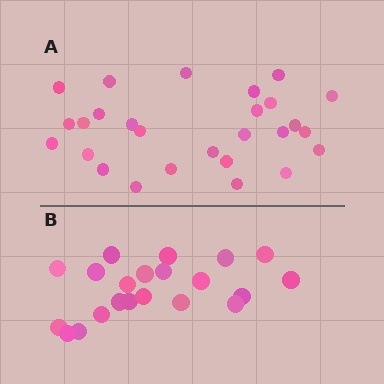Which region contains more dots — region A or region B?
Region A (the top region) has more dots.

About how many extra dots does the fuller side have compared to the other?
Region A has about 6 more dots than region B.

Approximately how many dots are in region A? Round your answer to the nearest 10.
About 30 dots. (The exact count is 27, which rounds to 30.)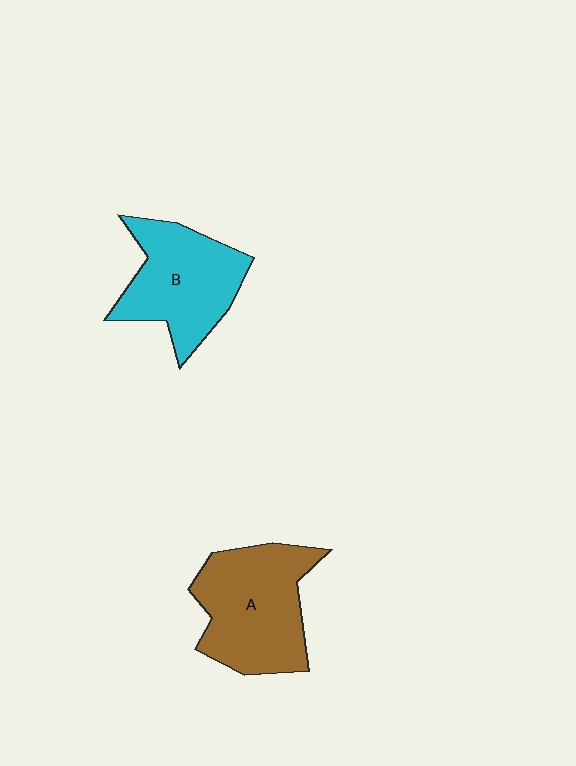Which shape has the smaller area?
Shape B (cyan).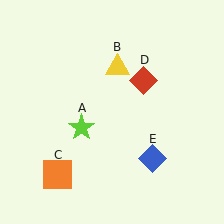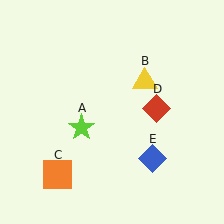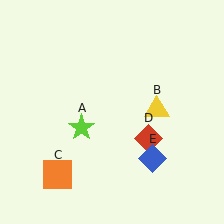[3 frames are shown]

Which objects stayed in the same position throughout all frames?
Lime star (object A) and orange square (object C) and blue diamond (object E) remained stationary.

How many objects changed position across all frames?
2 objects changed position: yellow triangle (object B), red diamond (object D).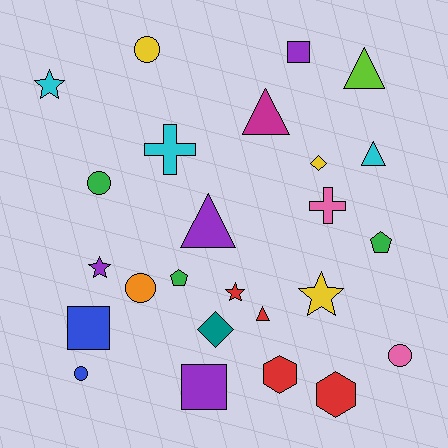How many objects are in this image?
There are 25 objects.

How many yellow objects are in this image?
There are 3 yellow objects.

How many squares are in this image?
There are 3 squares.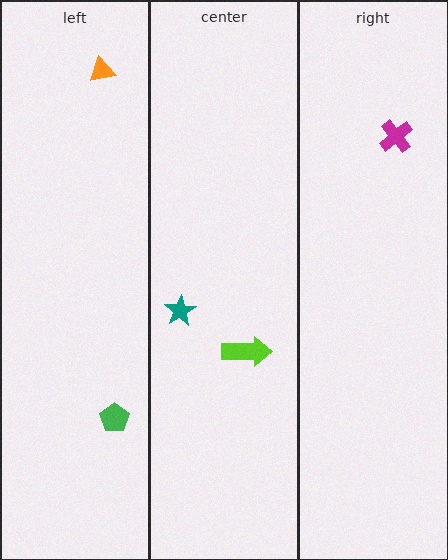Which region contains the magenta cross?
The right region.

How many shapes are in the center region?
2.